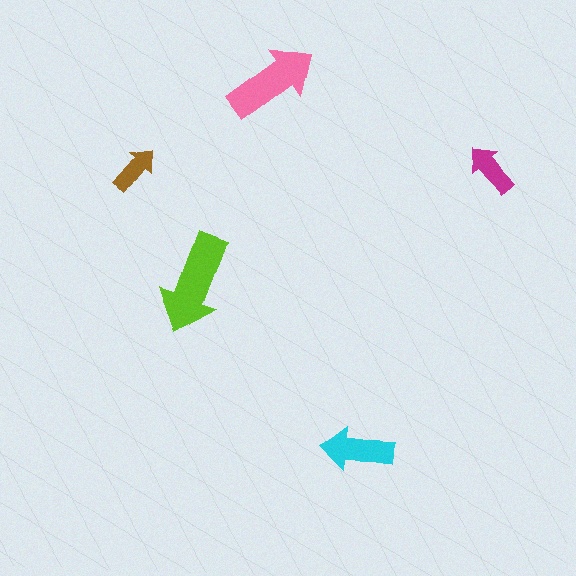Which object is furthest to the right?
The magenta arrow is rightmost.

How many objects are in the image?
There are 5 objects in the image.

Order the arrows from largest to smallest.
the lime one, the pink one, the cyan one, the magenta one, the brown one.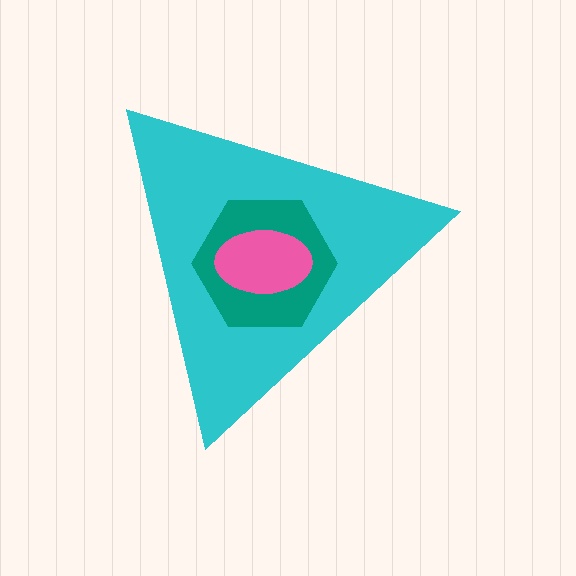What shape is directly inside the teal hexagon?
The pink ellipse.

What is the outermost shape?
The cyan triangle.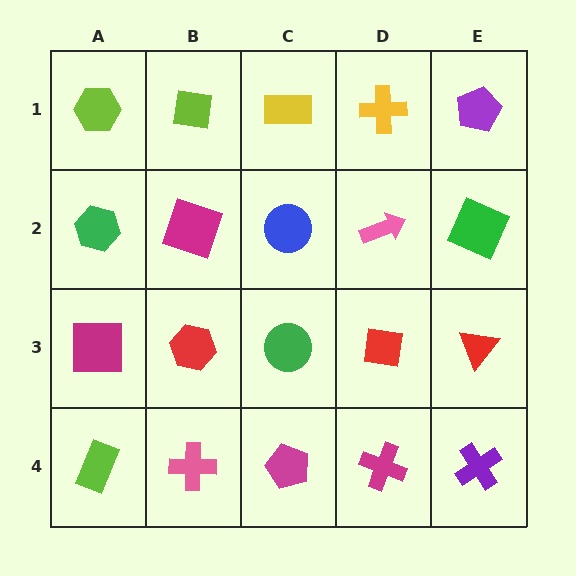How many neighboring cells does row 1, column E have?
2.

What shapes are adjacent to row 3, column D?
A pink arrow (row 2, column D), a magenta cross (row 4, column D), a green circle (row 3, column C), a red triangle (row 3, column E).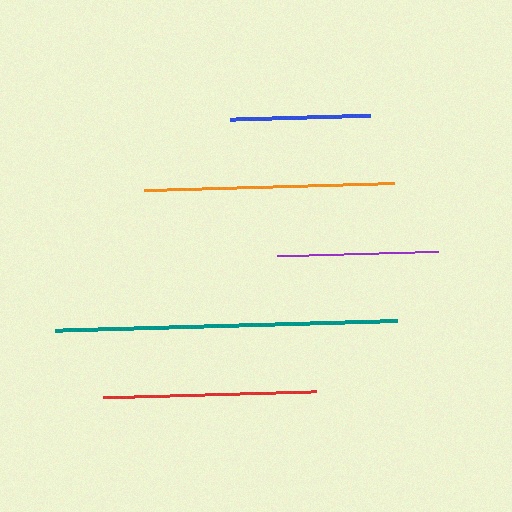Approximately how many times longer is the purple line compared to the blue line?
The purple line is approximately 1.1 times the length of the blue line.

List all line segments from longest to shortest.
From longest to shortest: teal, orange, red, purple, blue.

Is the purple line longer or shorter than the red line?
The red line is longer than the purple line.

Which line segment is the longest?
The teal line is the longest at approximately 343 pixels.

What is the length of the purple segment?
The purple segment is approximately 161 pixels long.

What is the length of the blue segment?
The blue segment is approximately 140 pixels long.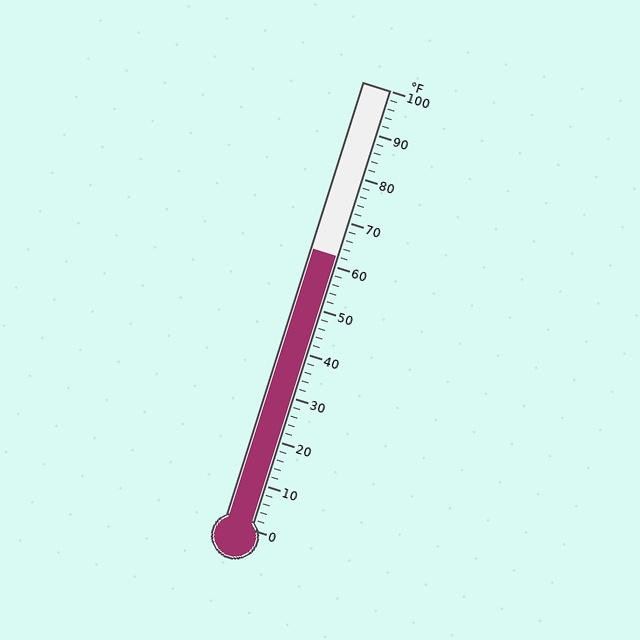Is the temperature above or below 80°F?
The temperature is below 80°F.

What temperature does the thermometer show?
The thermometer shows approximately 62°F.